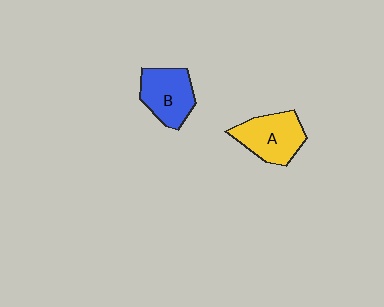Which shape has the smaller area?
Shape B (blue).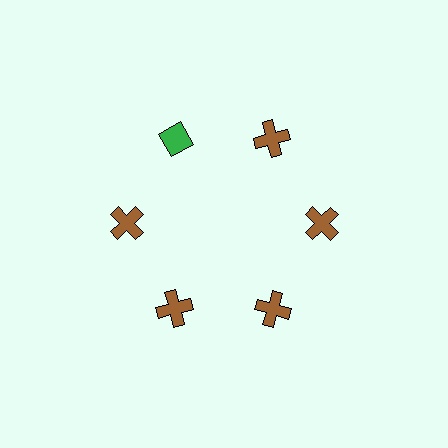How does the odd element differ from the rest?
It differs in both color (green instead of brown) and shape (diamond instead of cross).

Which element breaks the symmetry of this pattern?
The green diamond at roughly the 11 o'clock position breaks the symmetry. All other shapes are brown crosses.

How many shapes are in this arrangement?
There are 6 shapes arranged in a ring pattern.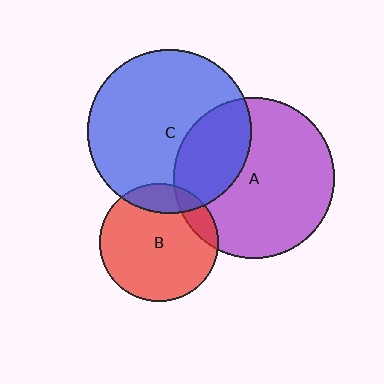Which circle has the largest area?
Circle C (blue).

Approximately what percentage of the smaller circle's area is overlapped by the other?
Approximately 15%.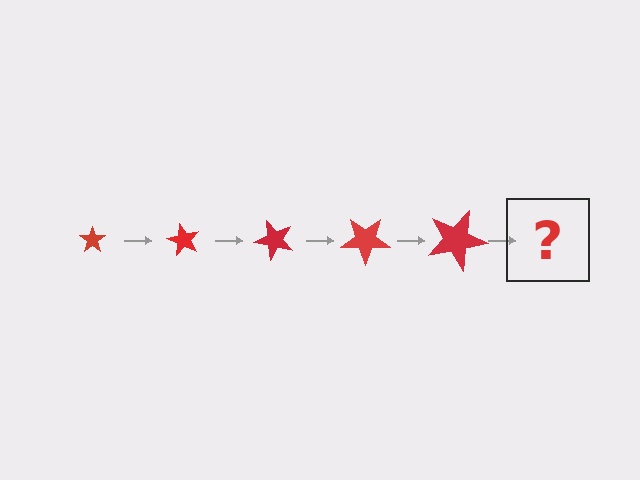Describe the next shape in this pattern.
It should be a star, larger than the previous one and rotated 300 degrees from the start.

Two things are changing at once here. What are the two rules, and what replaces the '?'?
The two rules are that the star grows larger each step and it rotates 60 degrees each step. The '?' should be a star, larger than the previous one and rotated 300 degrees from the start.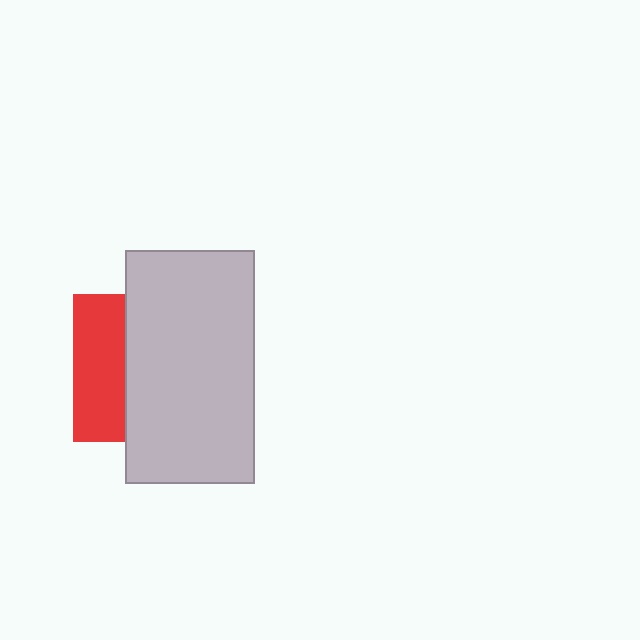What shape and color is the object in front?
The object in front is a light gray rectangle.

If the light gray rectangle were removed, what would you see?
You would see the complete red square.